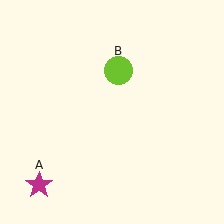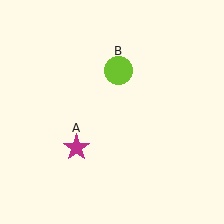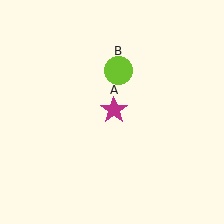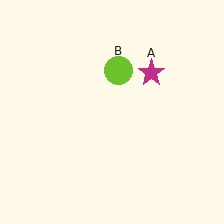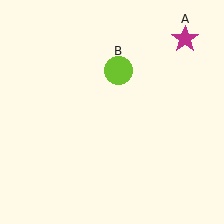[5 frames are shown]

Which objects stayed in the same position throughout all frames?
Lime circle (object B) remained stationary.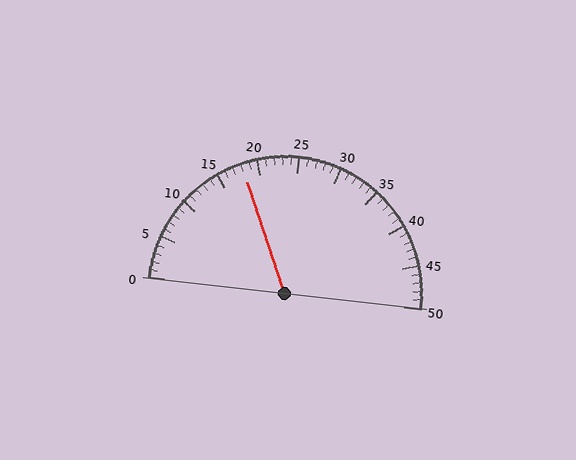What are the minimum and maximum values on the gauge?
The gauge ranges from 0 to 50.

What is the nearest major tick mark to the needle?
The nearest major tick mark is 20.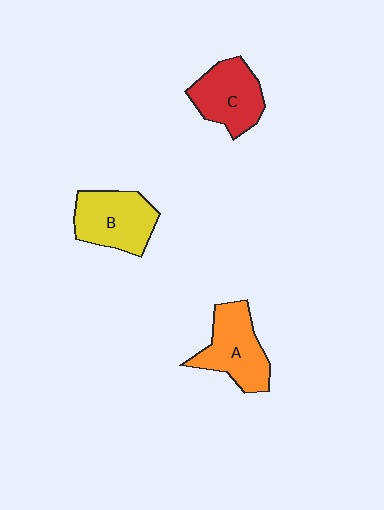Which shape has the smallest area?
Shape C (red).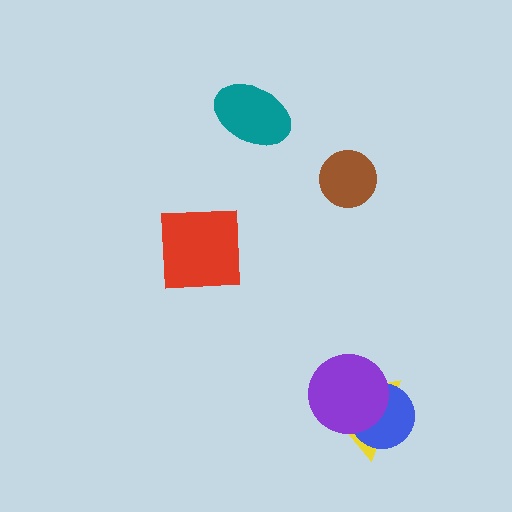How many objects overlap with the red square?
0 objects overlap with the red square.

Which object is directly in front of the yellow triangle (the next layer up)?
The blue circle is directly in front of the yellow triangle.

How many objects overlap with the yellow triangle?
2 objects overlap with the yellow triangle.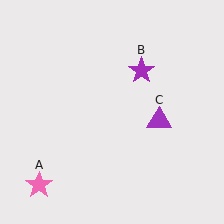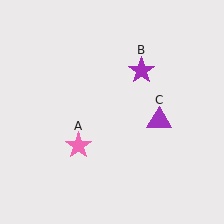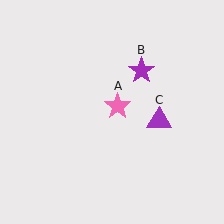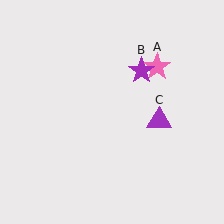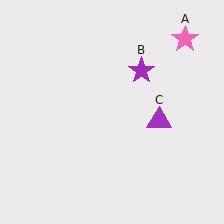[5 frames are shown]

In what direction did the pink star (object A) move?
The pink star (object A) moved up and to the right.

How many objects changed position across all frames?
1 object changed position: pink star (object A).